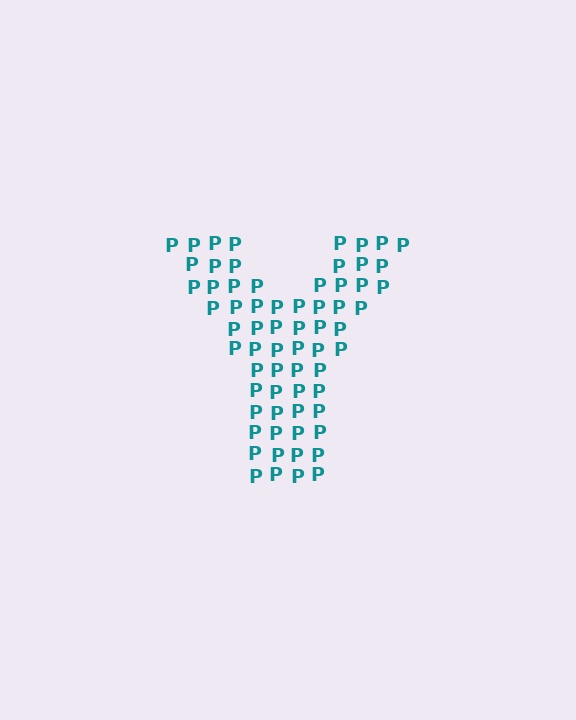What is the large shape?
The large shape is the letter Y.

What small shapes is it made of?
It is made of small letter P's.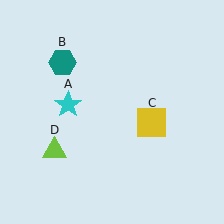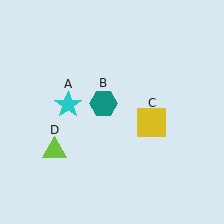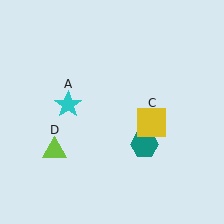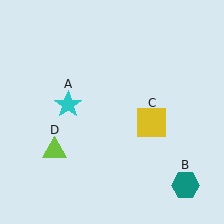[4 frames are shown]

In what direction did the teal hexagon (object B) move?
The teal hexagon (object B) moved down and to the right.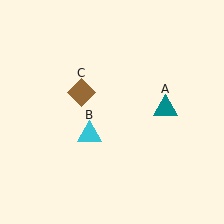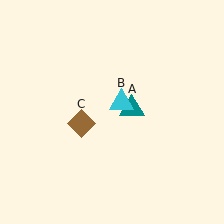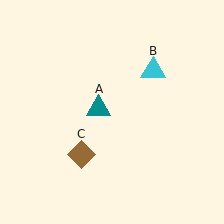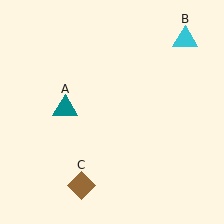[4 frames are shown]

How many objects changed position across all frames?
3 objects changed position: teal triangle (object A), cyan triangle (object B), brown diamond (object C).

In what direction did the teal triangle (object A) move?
The teal triangle (object A) moved left.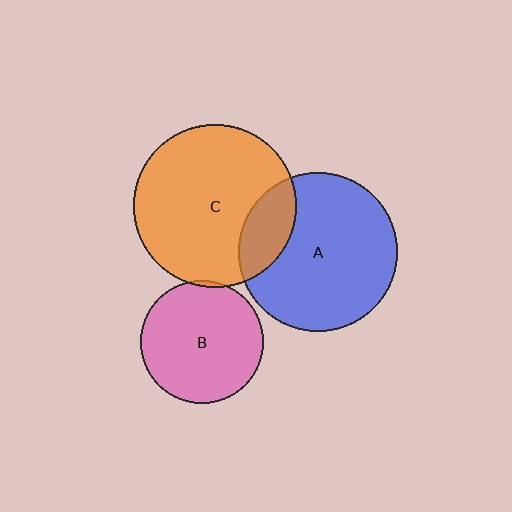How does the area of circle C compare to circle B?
Approximately 1.7 times.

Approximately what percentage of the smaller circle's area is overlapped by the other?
Approximately 5%.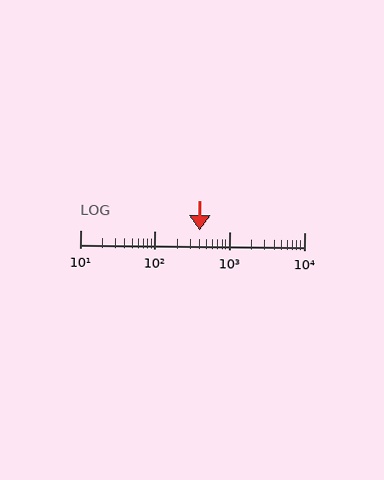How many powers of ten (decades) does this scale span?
The scale spans 3 decades, from 10 to 10000.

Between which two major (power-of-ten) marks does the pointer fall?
The pointer is between 100 and 1000.